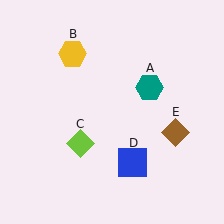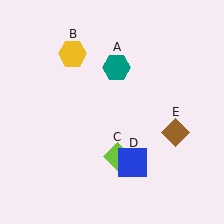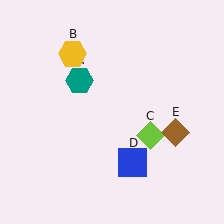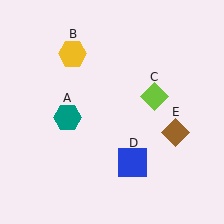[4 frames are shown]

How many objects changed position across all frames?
2 objects changed position: teal hexagon (object A), lime diamond (object C).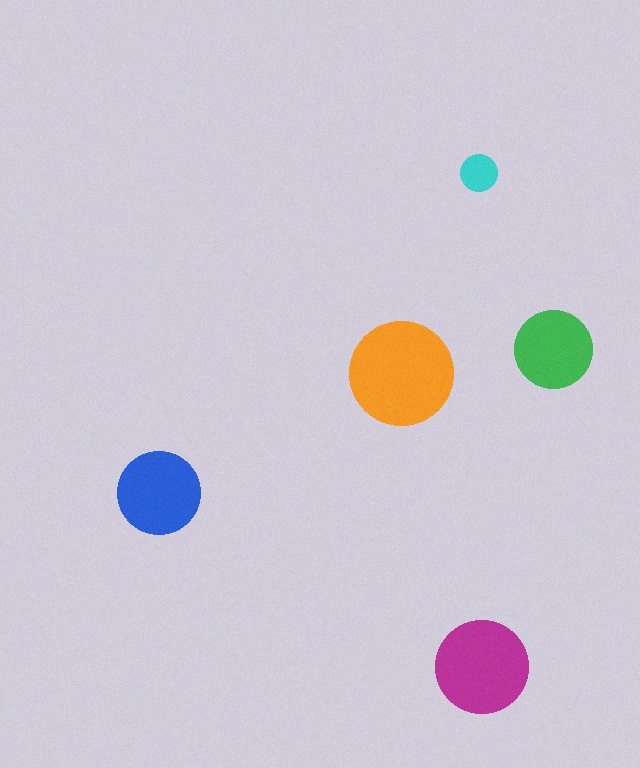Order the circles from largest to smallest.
the orange one, the magenta one, the blue one, the green one, the cyan one.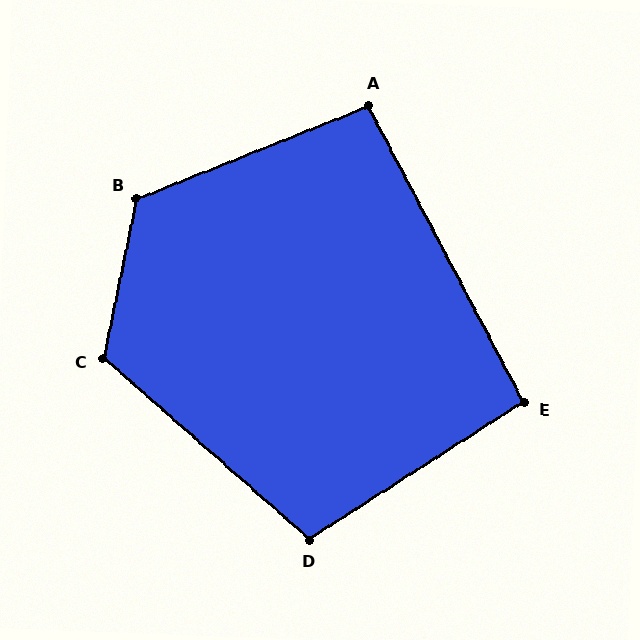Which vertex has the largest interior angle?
B, at approximately 124 degrees.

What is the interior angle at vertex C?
Approximately 120 degrees (obtuse).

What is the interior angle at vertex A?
Approximately 96 degrees (obtuse).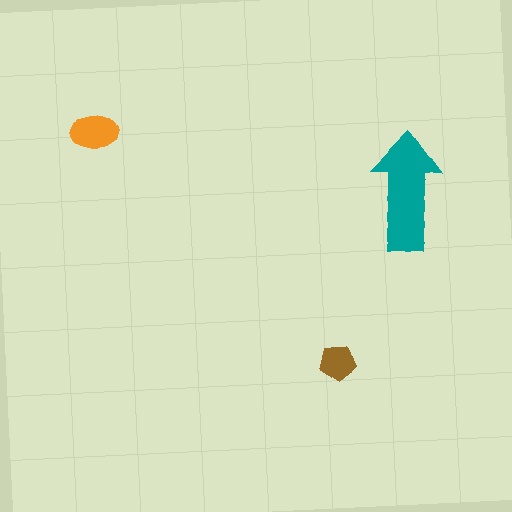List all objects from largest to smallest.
The teal arrow, the orange ellipse, the brown pentagon.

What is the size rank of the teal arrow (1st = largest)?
1st.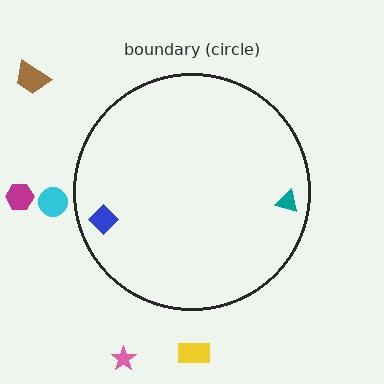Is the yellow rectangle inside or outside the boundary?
Outside.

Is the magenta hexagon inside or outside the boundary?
Outside.